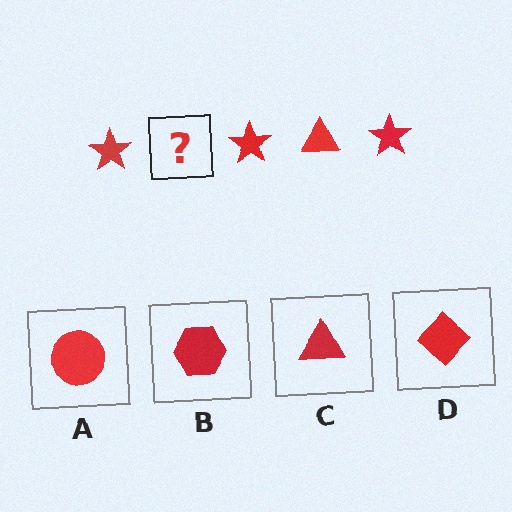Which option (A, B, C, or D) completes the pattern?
C.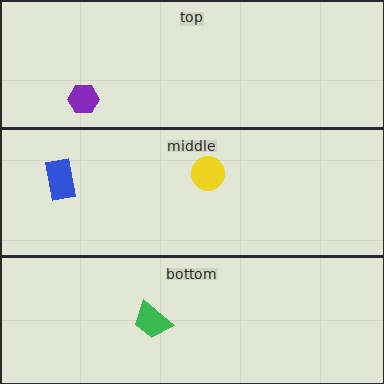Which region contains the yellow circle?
The middle region.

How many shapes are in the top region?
1.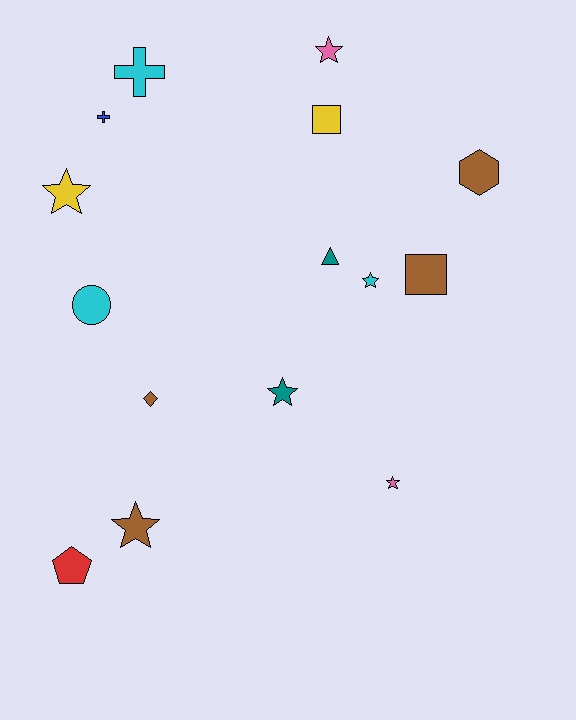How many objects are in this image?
There are 15 objects.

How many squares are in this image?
There are 2 squares.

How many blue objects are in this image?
There is 1 blue object.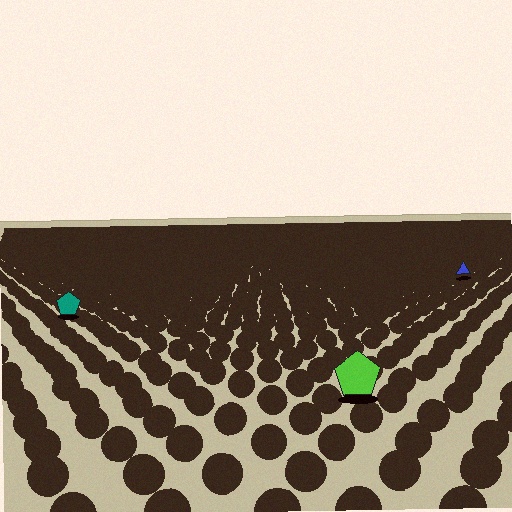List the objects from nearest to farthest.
From nearest to farthest: the lime pentagon, the teal pentagon, the blue triangle.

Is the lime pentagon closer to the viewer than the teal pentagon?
Yes. The lime pentagon is closer — you can tell from the texture gradient: the ground texture is coarser near it.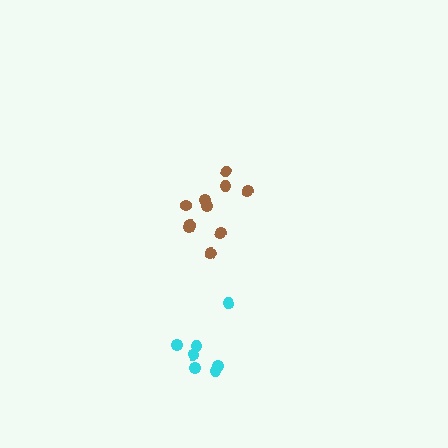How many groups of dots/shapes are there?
There are 2 groups.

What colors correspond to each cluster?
The clusters are colored: brown, cyan.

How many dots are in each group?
Group 1: 11 dots, Group 2: 7 dots (18 total).